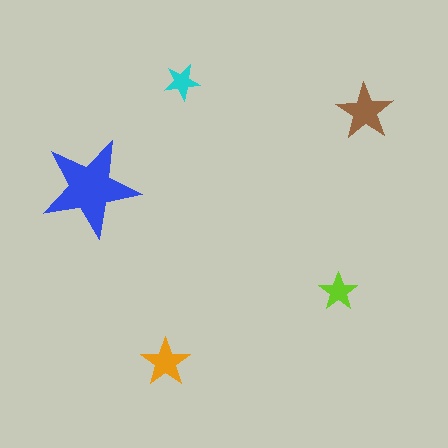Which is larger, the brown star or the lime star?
The brown one.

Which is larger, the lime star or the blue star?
The blue one.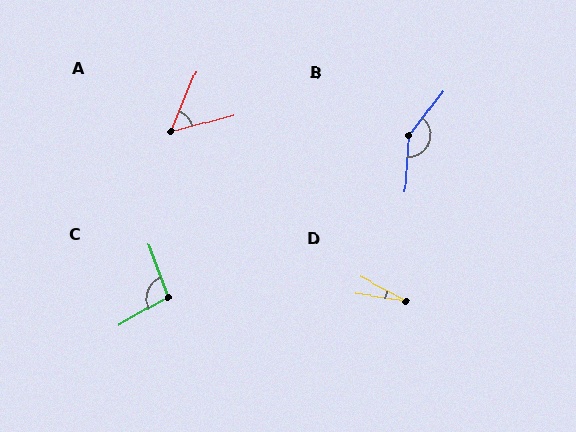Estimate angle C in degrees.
Approximately 100 degrees.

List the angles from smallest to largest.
D (20°), A (52°), C (100°), B (146°).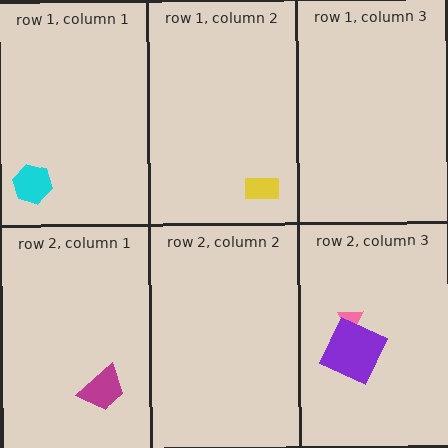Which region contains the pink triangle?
The row 2, column 3 region.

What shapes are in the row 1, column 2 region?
The yellow rectangle.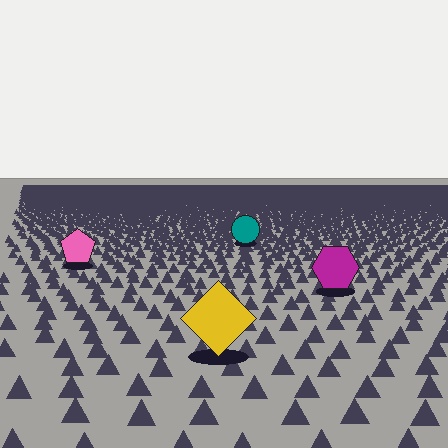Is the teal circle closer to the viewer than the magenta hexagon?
No. The magenta hexagon is closer — you can tell from the texture gradient: the ground texture is coarser near it.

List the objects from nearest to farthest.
From nearest to farthest: the yellow diamond, the magenta hexagon, the pink pentagon, the teal circle.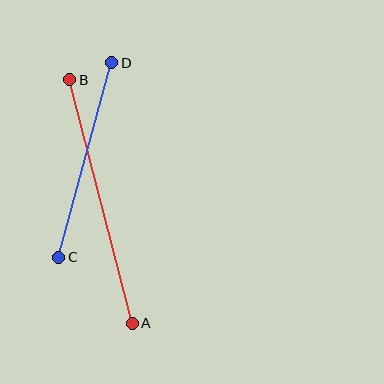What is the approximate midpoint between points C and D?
The midpoint is at approximately (85, 160) pixels.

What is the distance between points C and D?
The distance is approximately 201 pixels.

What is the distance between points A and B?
The distance is approximately 251 pixels.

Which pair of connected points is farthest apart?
Points A and B are farthest apart.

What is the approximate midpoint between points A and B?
The midpoint is at approximately (101, 202) pixels.